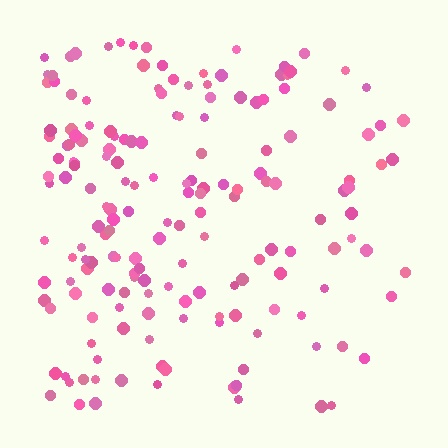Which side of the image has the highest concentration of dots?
The left.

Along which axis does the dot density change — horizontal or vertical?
Horizontal.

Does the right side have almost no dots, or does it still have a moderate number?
Still a moderate number, just noticeably fewer than the left.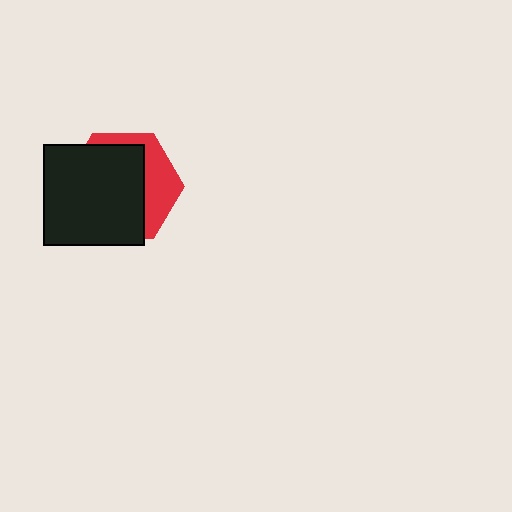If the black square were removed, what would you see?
You would see the complete red hexagon.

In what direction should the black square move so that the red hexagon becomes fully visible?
The black square should move toward the lower-left. That is the shortest direction to clear the overlap and leave the red hexagon fully visible.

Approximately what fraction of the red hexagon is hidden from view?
Roughly 68% of the red hexagon is hidden behind the black square.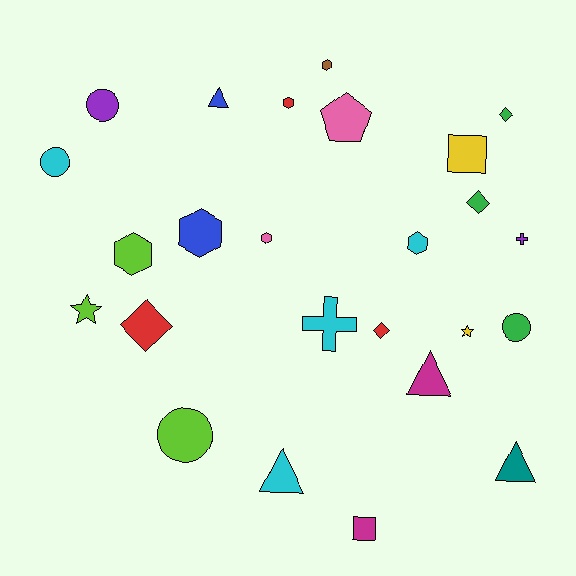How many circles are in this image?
There are 4 circles.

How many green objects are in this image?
There are 3 green objects.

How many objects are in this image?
There are 25 objects.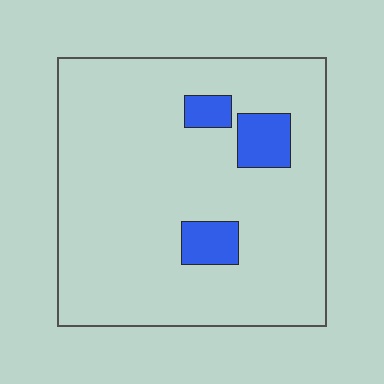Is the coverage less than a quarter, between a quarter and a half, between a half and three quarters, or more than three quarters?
Less than a quarter.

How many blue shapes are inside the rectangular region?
3.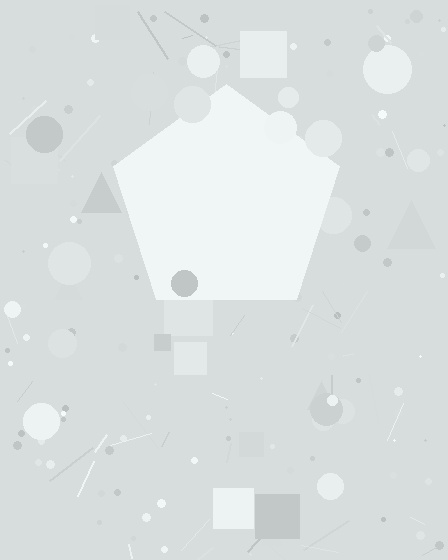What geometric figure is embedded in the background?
A pentagon is embedded in the background.